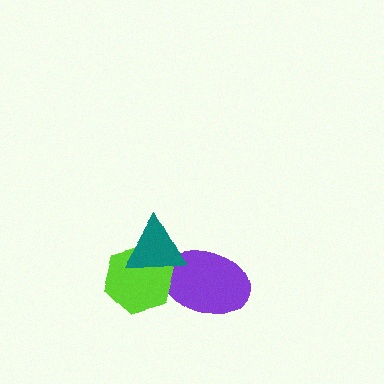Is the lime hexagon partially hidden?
Yes, it is partially covered by another shape.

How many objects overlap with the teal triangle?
2 objects overlap with the teal triangle.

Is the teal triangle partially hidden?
No, no other shape covers it.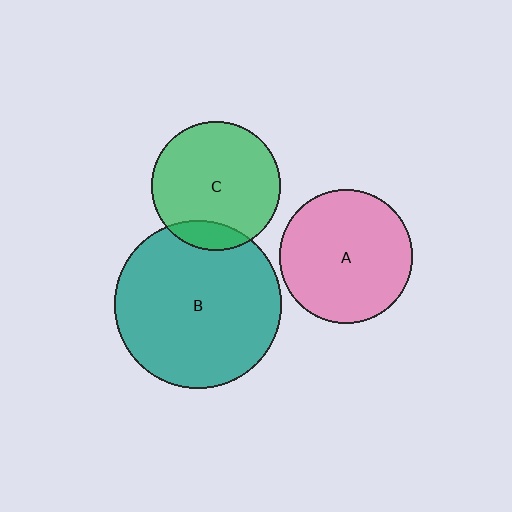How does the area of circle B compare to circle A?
Approximately 1.6 times.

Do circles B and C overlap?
Yes.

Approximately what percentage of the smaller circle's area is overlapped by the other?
Approximately 15%.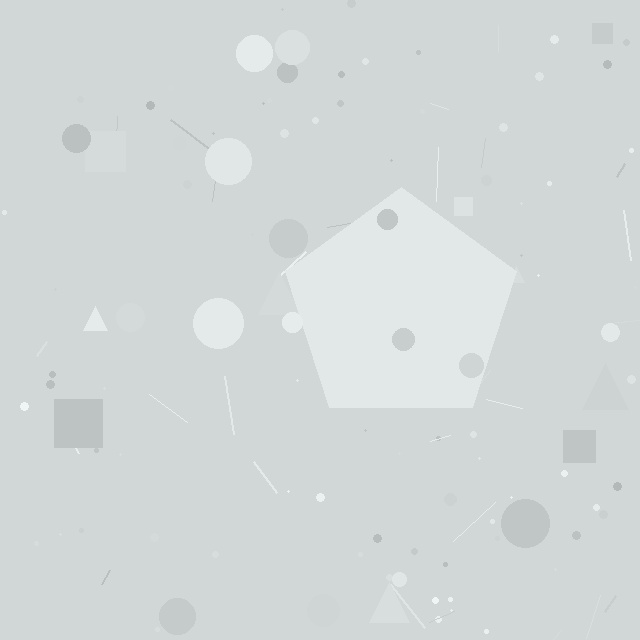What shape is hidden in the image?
A pentagon is hidden in the image.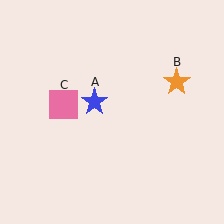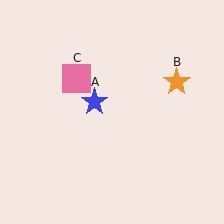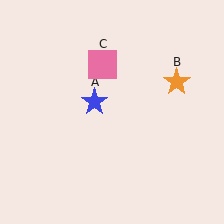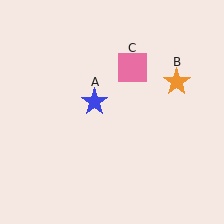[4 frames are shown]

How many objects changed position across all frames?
1 object changed position: pink square (object C).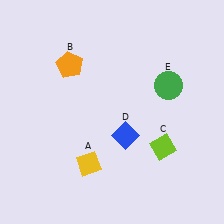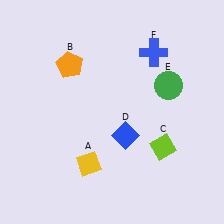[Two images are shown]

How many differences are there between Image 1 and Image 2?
There is 1 difference between the two images.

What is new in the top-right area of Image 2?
A blue cross (F) was added in the top-right area of Image 2.